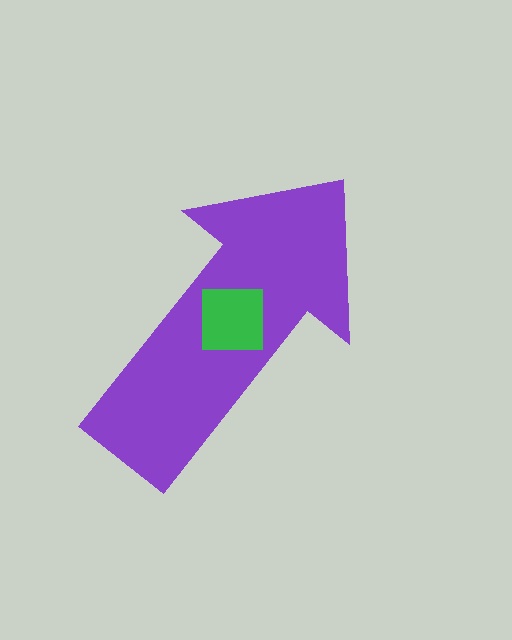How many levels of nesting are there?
2.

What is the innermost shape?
The green square.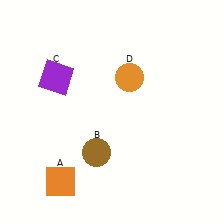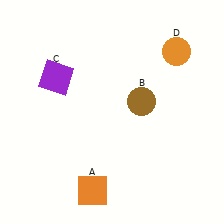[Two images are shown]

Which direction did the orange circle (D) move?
The orange circle (D) moved right.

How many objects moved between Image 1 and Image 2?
3 objects moved between the two images.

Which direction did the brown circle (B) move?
The brown circle (B) moved up.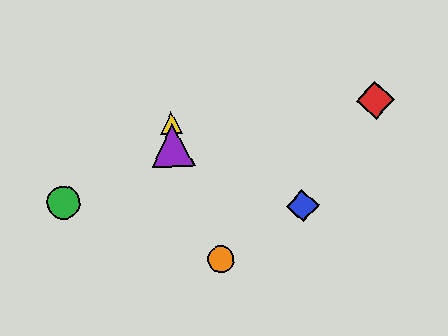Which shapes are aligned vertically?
The yellow triangle, the purple triangle are aligned vertically.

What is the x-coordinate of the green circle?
The green circle is at x≈64.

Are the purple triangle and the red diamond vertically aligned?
No, the purple triangle is at x≈173 and the red diamond is at x≈376.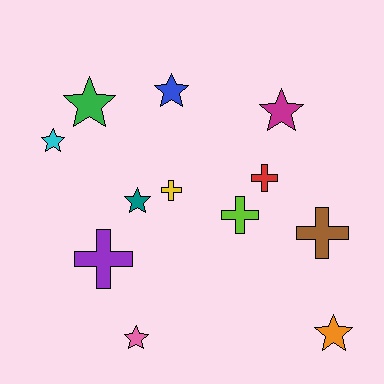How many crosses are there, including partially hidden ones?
There are 5 crosses.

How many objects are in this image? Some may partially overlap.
There are 12 objects.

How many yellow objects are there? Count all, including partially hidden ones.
There is 1 yellow object.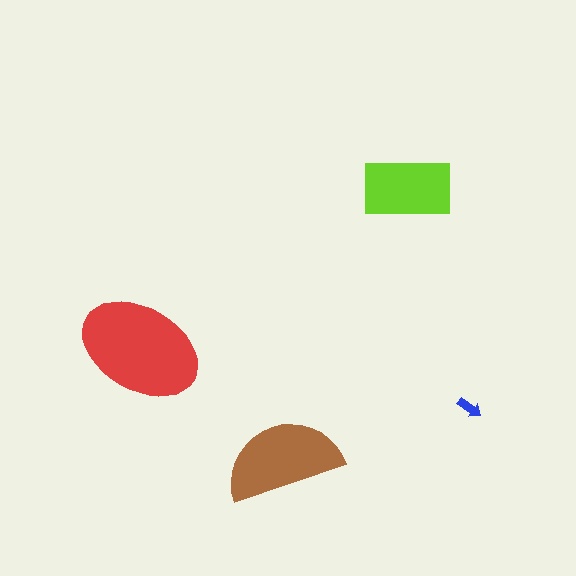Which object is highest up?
The lime rectangle is topmost.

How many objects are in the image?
There are 4 objects in the image.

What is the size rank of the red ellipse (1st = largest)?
1st.